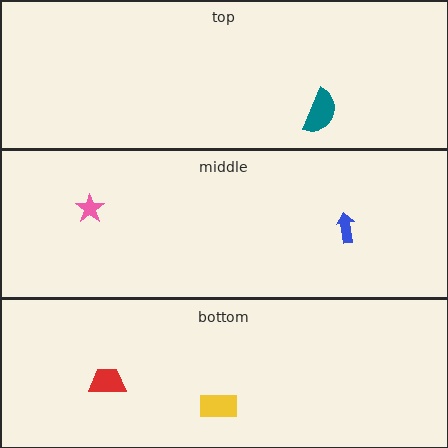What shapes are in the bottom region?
The yellow rectangle, the red trapezoid.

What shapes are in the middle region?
The pink star, the blue arrow.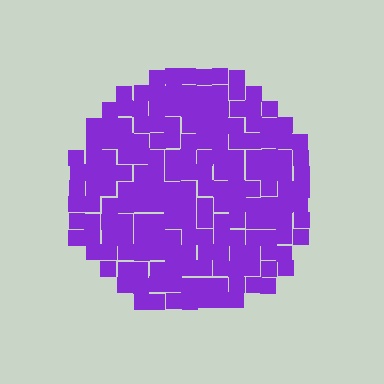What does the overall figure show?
The overall figure shows a circle.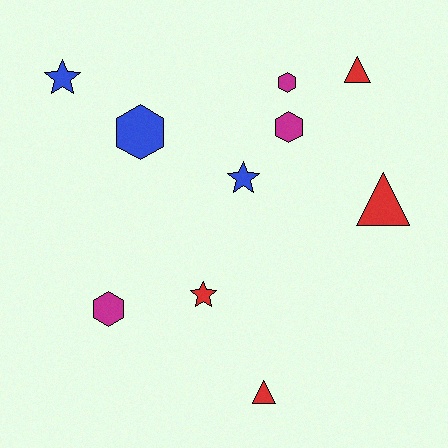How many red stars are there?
There is 1 red star.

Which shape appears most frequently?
Hexagon, with 4 objects.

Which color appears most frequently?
Red, with 4 objects.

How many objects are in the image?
There are 10 objects.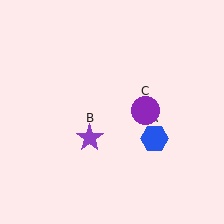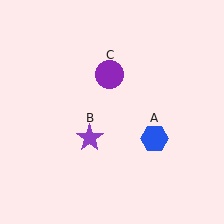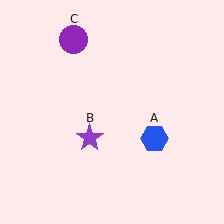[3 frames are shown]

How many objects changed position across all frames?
1 object changed position: purple circle (object C).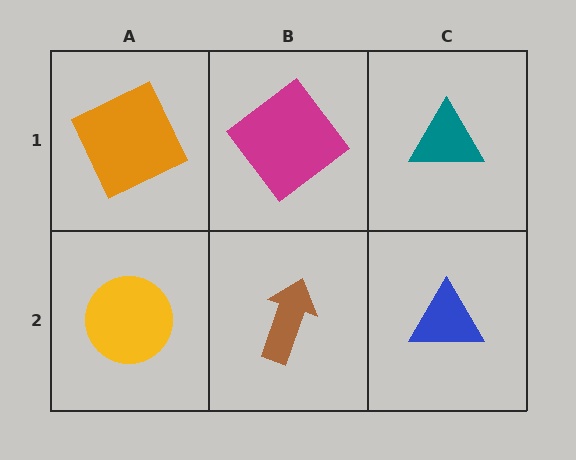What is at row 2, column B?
A brown arrow.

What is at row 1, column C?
A teal triangle.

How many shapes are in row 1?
3 shapes.